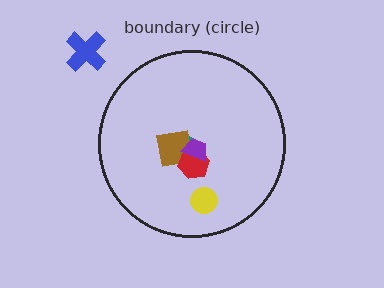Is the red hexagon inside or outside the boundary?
Inside.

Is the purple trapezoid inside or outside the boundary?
Inside.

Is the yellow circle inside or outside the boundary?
Inside.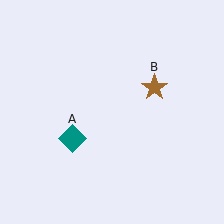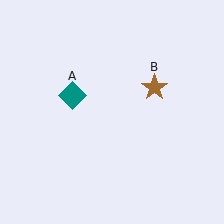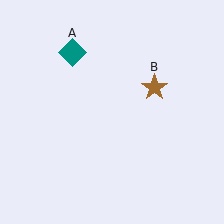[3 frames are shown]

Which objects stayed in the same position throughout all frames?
Brown star (object B) remained stationary.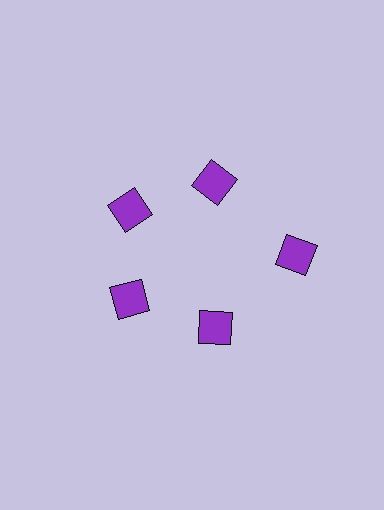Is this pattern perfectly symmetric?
No. The 5 purple diamonds are arranged in a ring, but one element near the 3 o'clock position is pushed outward from the center, breaking the 5-fold rotational symmetry.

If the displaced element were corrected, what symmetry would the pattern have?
It would have 5-fold rotational symmetry — the pattern would map onto itself every 72 degrees.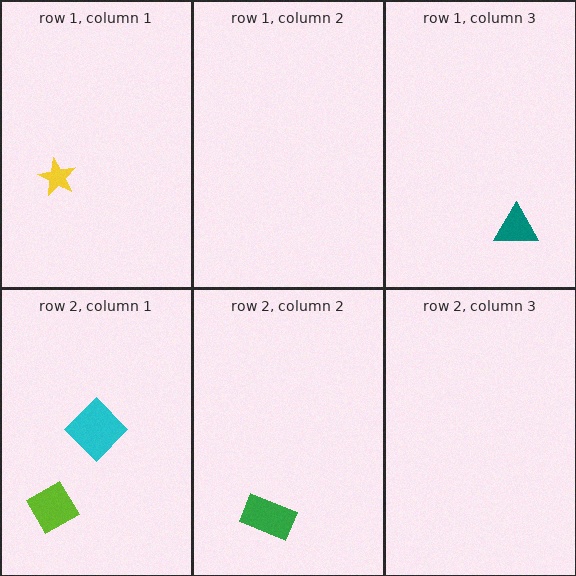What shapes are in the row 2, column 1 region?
The lime diamond, the cyan diamond.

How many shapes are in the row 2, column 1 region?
2.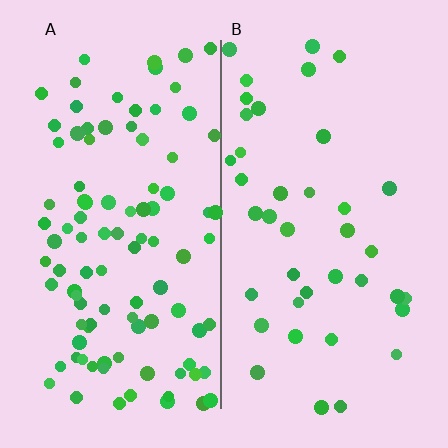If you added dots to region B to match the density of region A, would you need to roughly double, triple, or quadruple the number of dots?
Approximately double.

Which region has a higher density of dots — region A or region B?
A (the left).